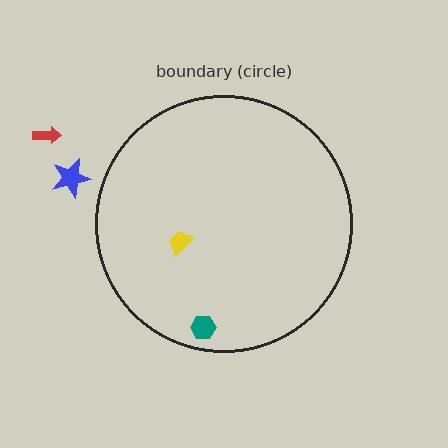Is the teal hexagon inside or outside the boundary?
Inside.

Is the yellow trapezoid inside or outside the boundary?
Inside.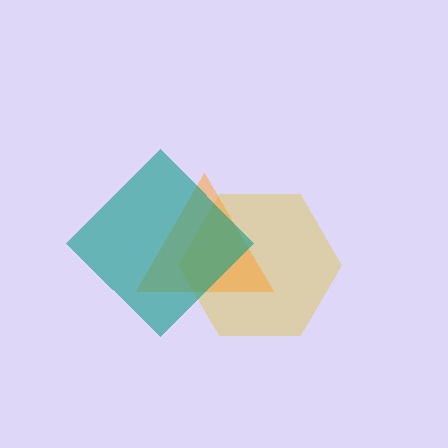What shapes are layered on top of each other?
The layered shapes are: a yellow hexagon, an orange triangle, a teal diamond.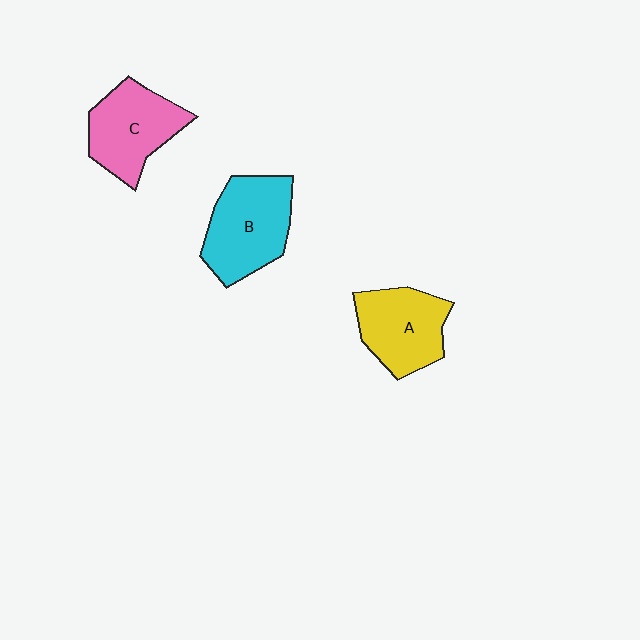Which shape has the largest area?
Shape B (cyan).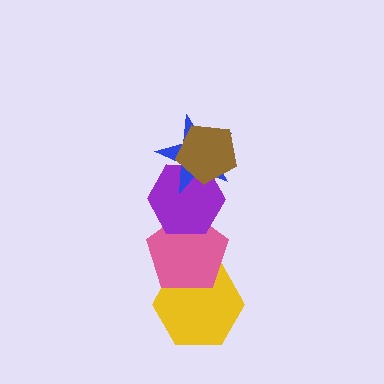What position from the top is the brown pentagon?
The brown pentagon is 1st from the top.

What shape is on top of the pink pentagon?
The purple hexagon is on top of the pink pentagon.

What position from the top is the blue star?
The blue star is 2nd from the top.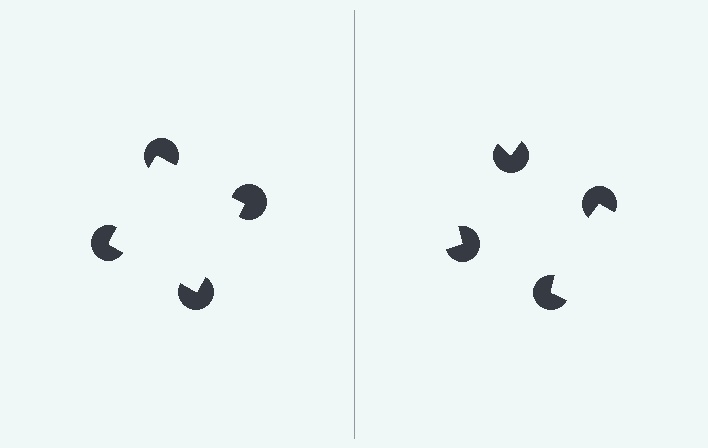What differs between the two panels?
The pac-man discs are positioned identically on both sides; only the wedge orientations differ. On the left they align to a square; on the right they are misaligned.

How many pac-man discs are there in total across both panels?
8 — 4 on each side.